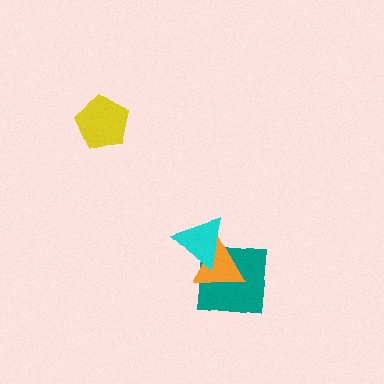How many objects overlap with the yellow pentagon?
0 objects overlap with the yellow pentagon.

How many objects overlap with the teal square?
2 objects overlap with the teal square.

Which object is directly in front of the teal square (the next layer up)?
The orange triangle is directly in front of the teal square.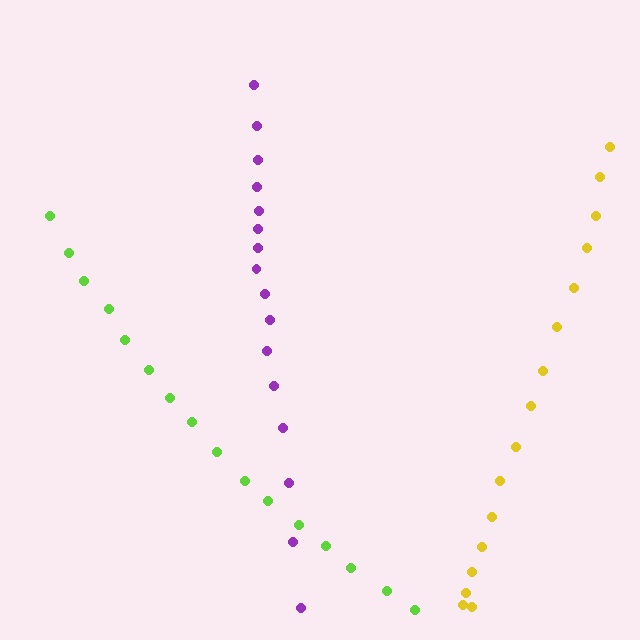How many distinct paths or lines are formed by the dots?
There are 3 distinct paths.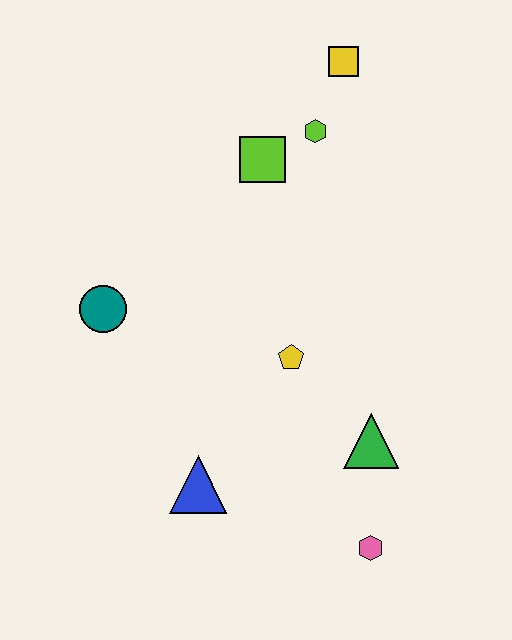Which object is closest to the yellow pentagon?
The green triangle is closest to the yellow pentagon.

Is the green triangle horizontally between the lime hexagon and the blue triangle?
No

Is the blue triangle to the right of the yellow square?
No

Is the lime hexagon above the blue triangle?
Yes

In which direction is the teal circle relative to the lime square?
The teal circle is to the left of the lime square.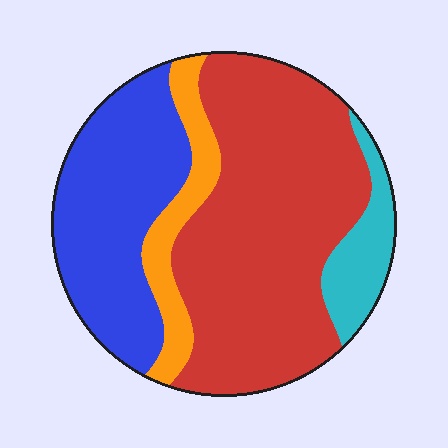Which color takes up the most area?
Red, at roughly 50%.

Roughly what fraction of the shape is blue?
Blue covers about 30% of the shape.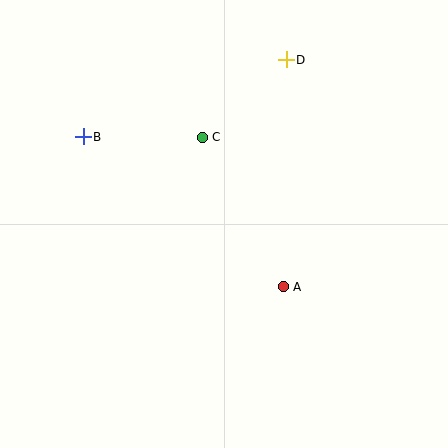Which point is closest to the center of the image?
Point A at (283, 287) is closest to the center.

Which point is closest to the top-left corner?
Point B is closest to the top-left corner.